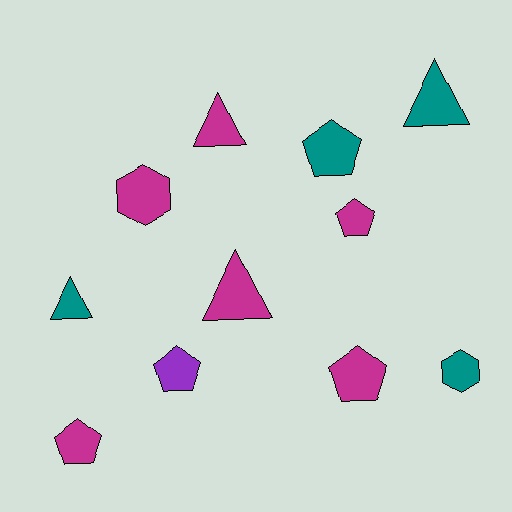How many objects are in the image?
There are 11 objects.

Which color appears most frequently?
Magenta, with 6 objects.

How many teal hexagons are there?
There is 1 teal hexagon.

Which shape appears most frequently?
Pentagon, with 5 objects.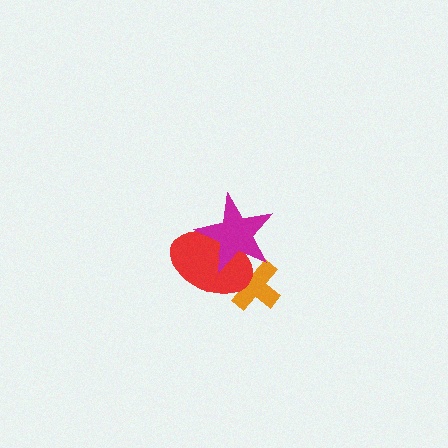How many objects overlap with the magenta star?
2 objects overlap with the magenta star.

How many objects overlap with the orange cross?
2 objects overlap with the orange cross.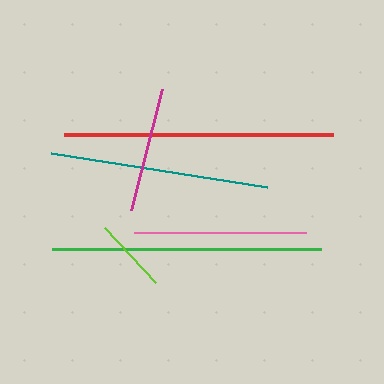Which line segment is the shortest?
The lime line is the shortest at approximately 75 pixels.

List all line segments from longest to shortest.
From longest to shortest: red, green, teal, pink, magenta, lime.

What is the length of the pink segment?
The pink segment is approximately 172 pixels long.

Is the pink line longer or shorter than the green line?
The green line is longer than the pink line.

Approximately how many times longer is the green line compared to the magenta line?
The green line is approximately 2.2 times the length of the magenta line.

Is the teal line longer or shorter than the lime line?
The teal line is longer than the lime line.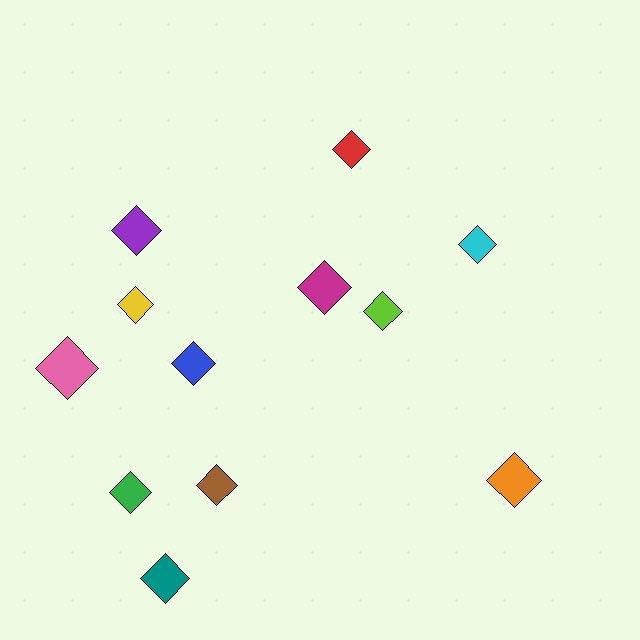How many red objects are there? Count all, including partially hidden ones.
There is 1 red object.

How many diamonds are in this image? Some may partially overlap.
There are 12 diamonds.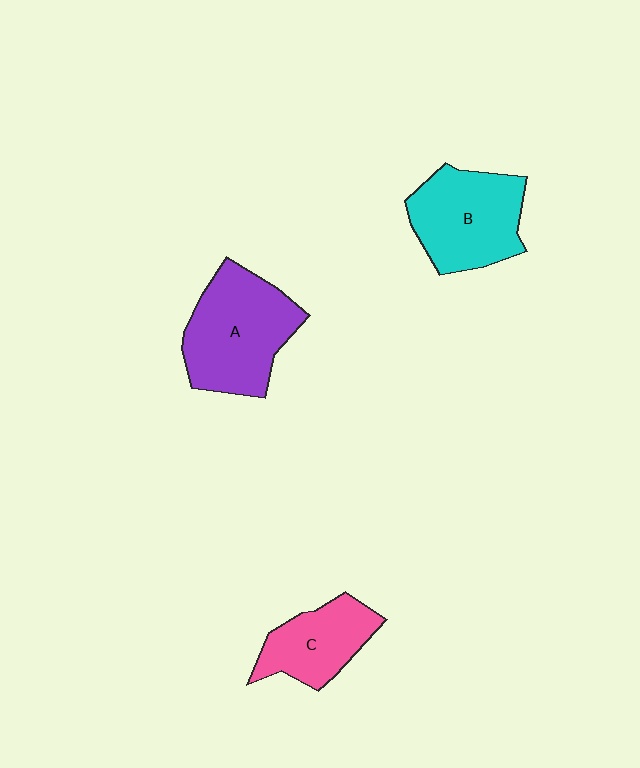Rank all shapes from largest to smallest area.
From largest to smallest: A (purple), B (cyan), C (pink).